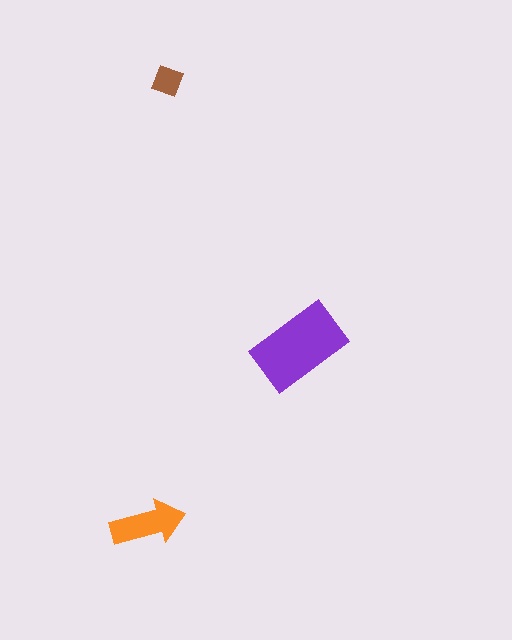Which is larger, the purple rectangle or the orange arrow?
The purple rectangle.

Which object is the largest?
The purple rectangle.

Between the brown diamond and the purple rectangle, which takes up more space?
The purple rectangle.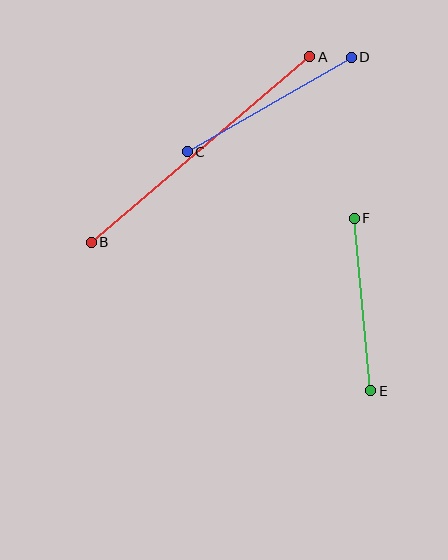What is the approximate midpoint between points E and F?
The midpoint is at approximately (362, 304) pixels.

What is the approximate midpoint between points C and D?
The midpoint is at approximately (269, 105) pixels.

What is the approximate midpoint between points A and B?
The midpoint is at approximately (200, 149) pixels.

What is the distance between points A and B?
The distance is approximately 287 pixels.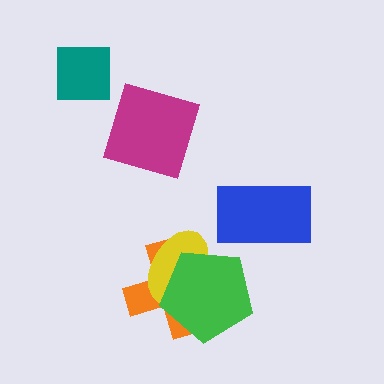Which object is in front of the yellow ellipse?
The green pentagon is in front of the yellow ellipse.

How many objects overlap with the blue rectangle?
0 objects overlap with the blue rectangle.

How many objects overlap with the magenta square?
0 objects overlap with the magenta square.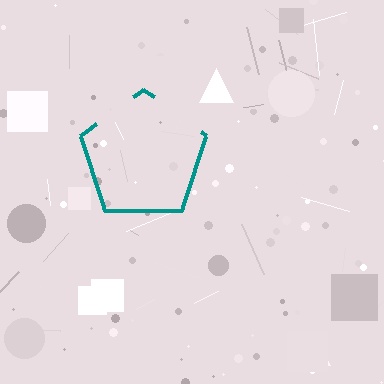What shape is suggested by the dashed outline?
The dashed outline suggests a pentagon.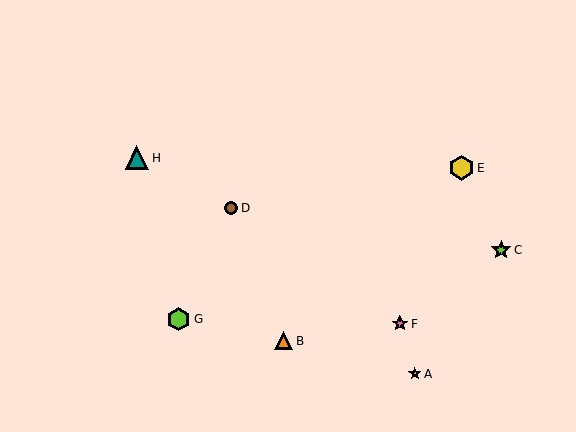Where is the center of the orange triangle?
The center of the orange triangle is at (284, 341).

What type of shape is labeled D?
Shape D is a brown circle.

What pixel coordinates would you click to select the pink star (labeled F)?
Click at (400, 324) to select the pink star F.